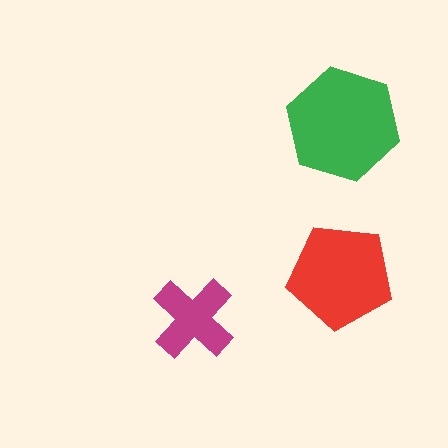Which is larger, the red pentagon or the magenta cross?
The red pentagon.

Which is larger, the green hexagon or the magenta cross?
The green hexagon.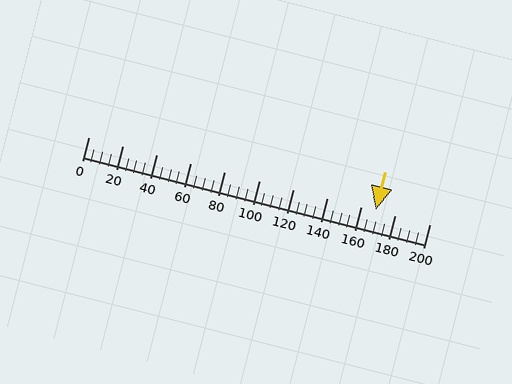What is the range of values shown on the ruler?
The ruler shows values from 0 to 200.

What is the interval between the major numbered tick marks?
The major tick marks are spaced 20 units apart.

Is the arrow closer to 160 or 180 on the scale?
The arrow is closer to 160.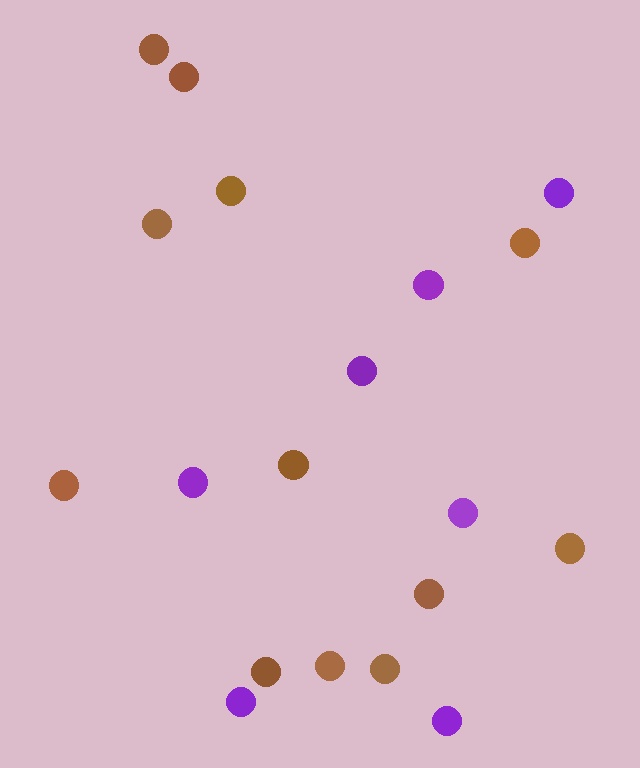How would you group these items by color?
There are 2 groups: one group of purple circles (7) and one group of brown circles (12).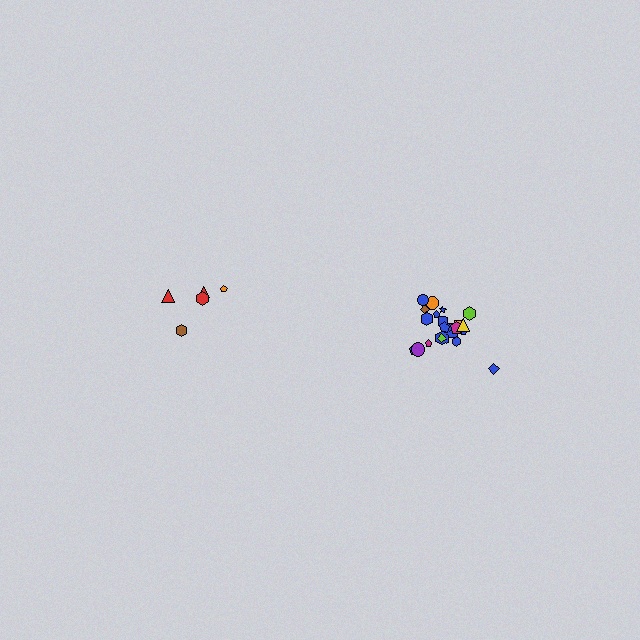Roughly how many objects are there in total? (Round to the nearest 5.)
Roughly 25 objects in total.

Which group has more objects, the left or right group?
The right group.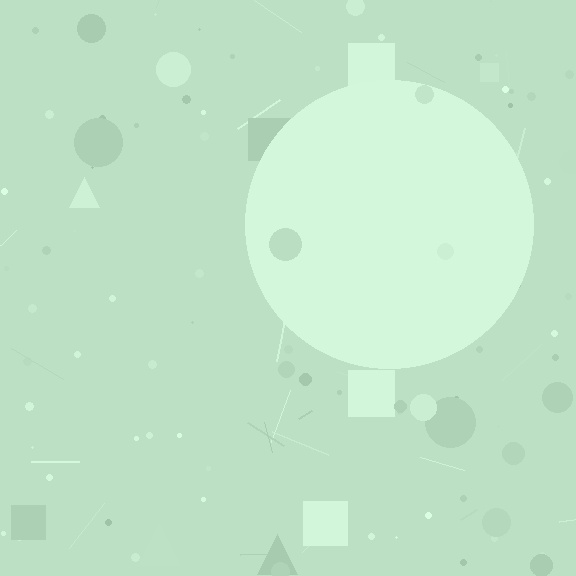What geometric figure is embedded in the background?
A circle is embedded in the background.